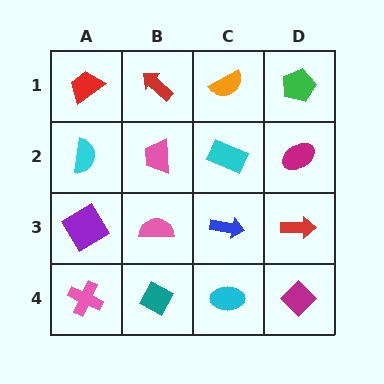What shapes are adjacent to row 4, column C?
A blue arrow (row 3, column C), a teal diamond (row 4, column B), a magenta diamond (row 4, column D).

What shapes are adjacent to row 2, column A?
A red trapezoid (row 1, column A), a purple diamond (row 3, column A), a pink trapezoid (row 2, column B).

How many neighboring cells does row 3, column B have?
4.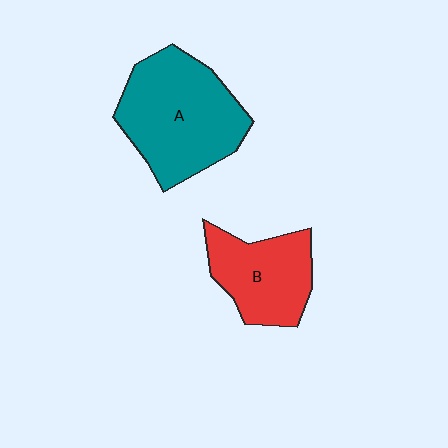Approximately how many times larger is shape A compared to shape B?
Approximately 1.5 times.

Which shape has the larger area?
Shape A (teal).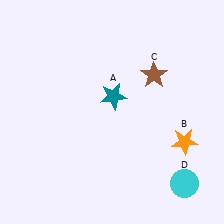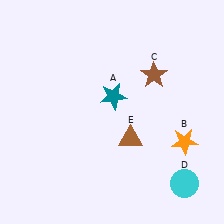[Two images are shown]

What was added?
A brown triangle (E) was added in Image 2.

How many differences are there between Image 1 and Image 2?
There is 1 difference between the two images.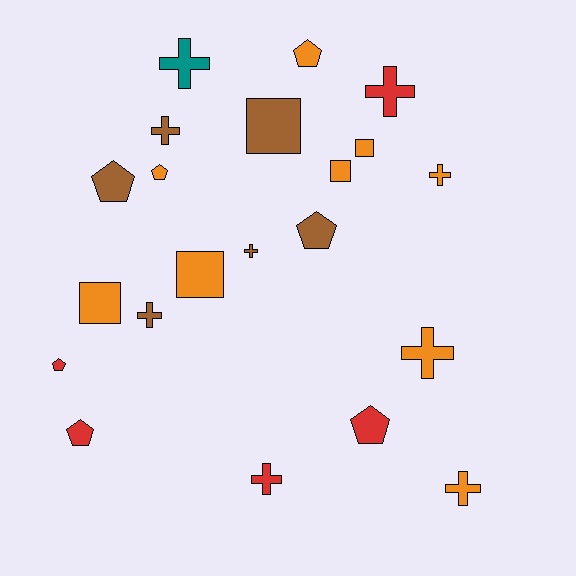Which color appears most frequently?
Orange, with 9 objects.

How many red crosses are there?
There are 2 red crosses.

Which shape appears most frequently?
Cross, with 9 objects.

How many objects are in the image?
There are 21 objects.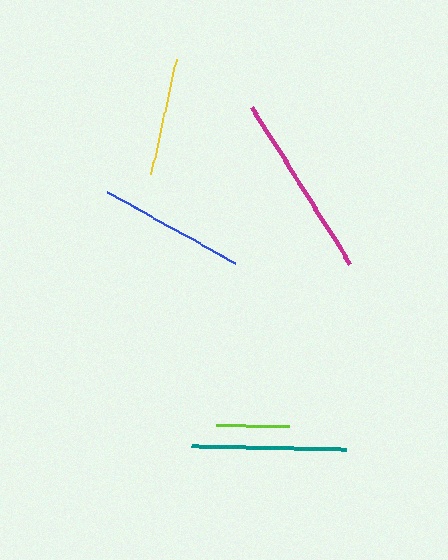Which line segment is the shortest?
The lime line is the shortest at approximately 73 pixels.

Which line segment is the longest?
The magenta line is the longest at approximately 185 pixels.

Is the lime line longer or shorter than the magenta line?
The magenta line is longer than the lime line.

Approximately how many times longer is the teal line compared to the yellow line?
The teal line is approximately 1.3 times the length of the yellow line.